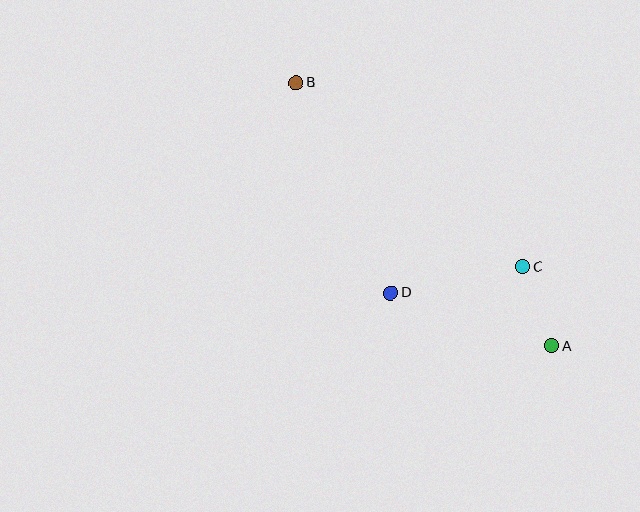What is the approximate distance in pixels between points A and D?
The distance between A and D is approximately 170 pixels.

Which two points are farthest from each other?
Points A and B are farthest from each other.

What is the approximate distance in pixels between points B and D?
The distance between B and D is approximately 230 pixels.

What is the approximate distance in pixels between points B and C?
The distance between B and C is approximately 292 pixels.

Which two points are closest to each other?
Points A and C are closest to each other.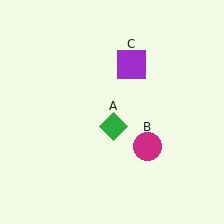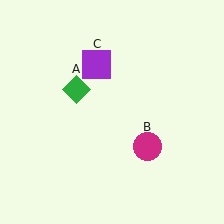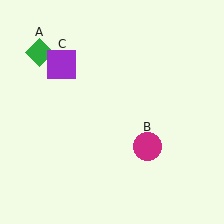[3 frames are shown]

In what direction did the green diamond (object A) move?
The green diamond (object A) moved up and to the left.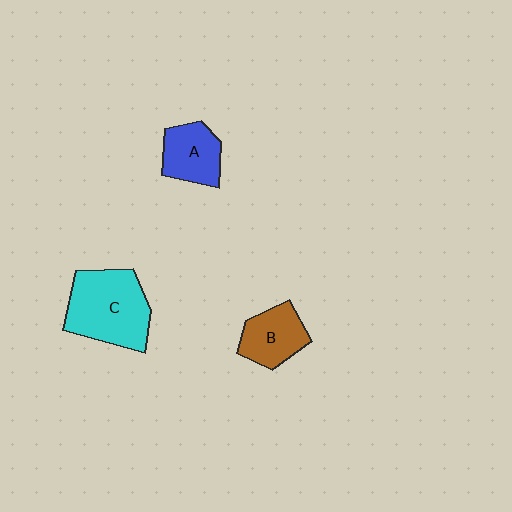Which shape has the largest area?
Shape C (cyan).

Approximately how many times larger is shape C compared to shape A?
Approximately 1.7 times.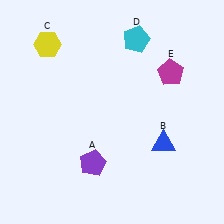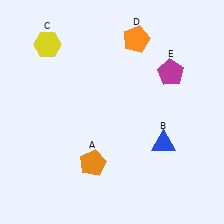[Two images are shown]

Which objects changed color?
A changed from purple to orange. D changed from cyan to orange.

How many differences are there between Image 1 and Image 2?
There are 2 differences between the two images.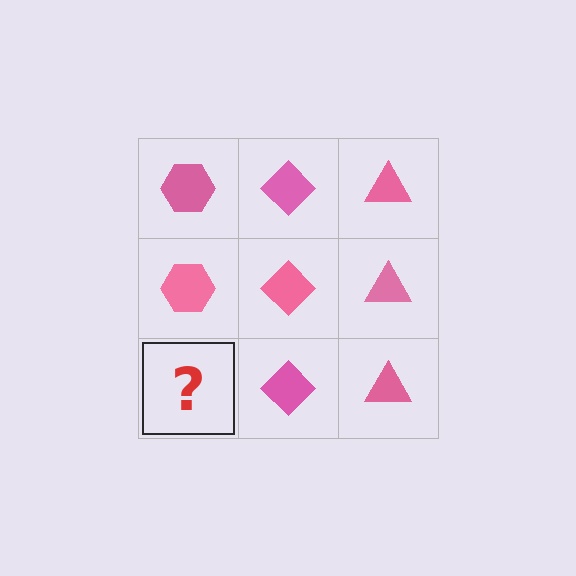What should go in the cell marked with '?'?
The missing cell should contain a pink hexagon.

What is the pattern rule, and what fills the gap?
The rule is that each column has a consistent shape. The gap should be filled with a pink hexagon.